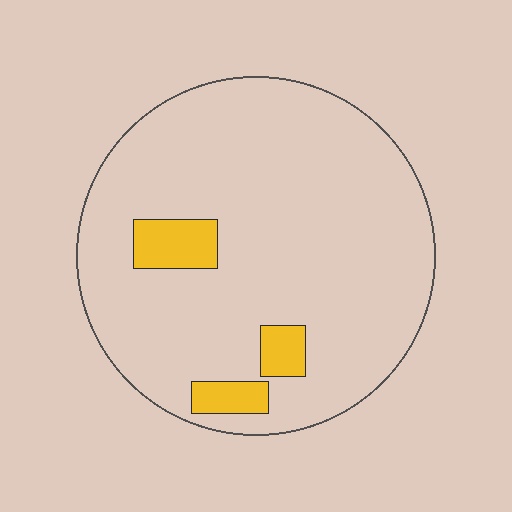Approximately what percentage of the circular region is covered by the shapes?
Approximately 10%.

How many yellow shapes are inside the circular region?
3.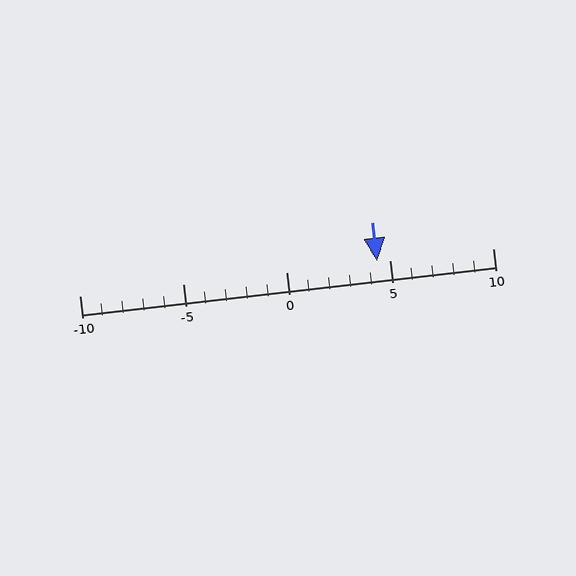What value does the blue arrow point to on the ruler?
The blue arrow points to approximately 4.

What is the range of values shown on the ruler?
The ruler shows values from -10 to 10.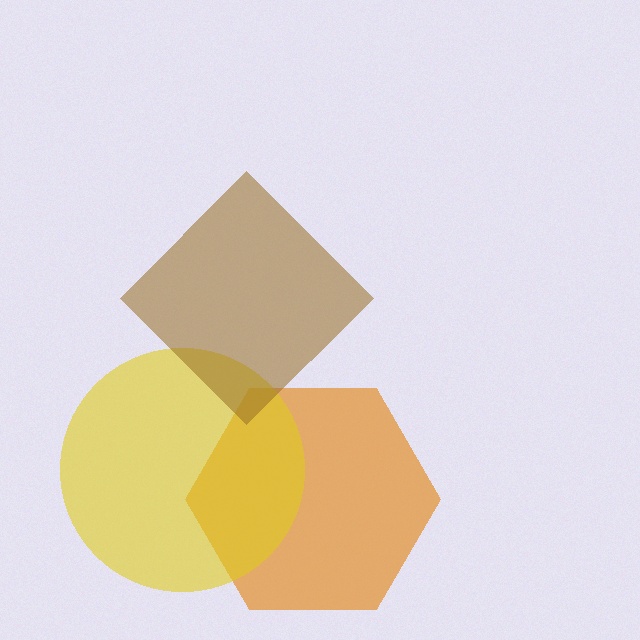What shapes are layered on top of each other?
The layered shapes are: an orange hexagon, a yellow circle, a brown diamond.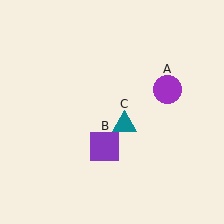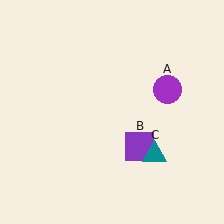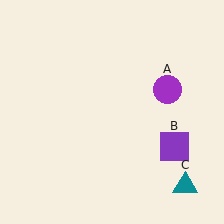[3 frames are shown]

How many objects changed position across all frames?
2 objects changed position: purple square (object B), teal triangle (object C).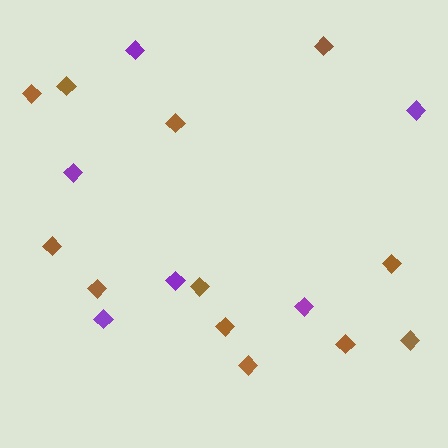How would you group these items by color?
There are 2 groups: one group of brown diamonds (12) and one group of purple diamonds (6).